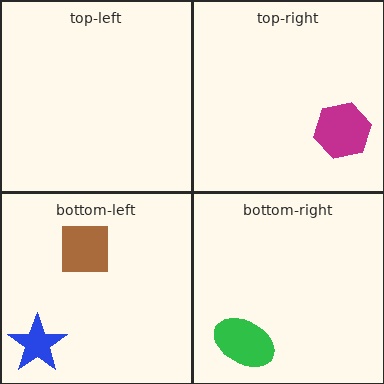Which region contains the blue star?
The bottom-left region.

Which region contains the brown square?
The bottom-left region.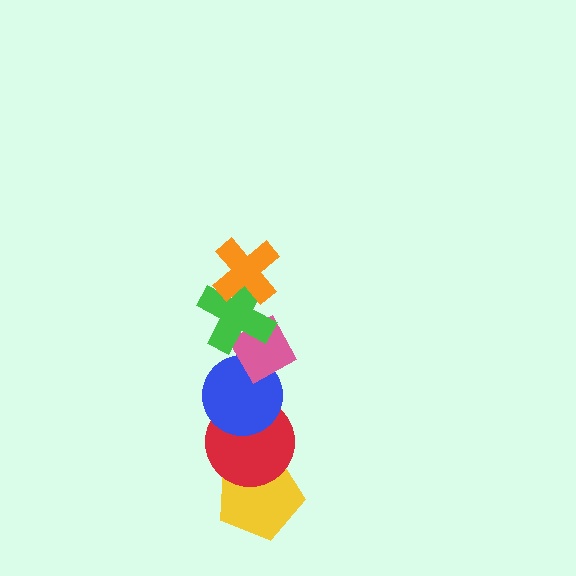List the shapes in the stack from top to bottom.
From top to bottom: the orange cross, the green cross, the pink diamond, the blue circle, the red circle, the yellow pentagon.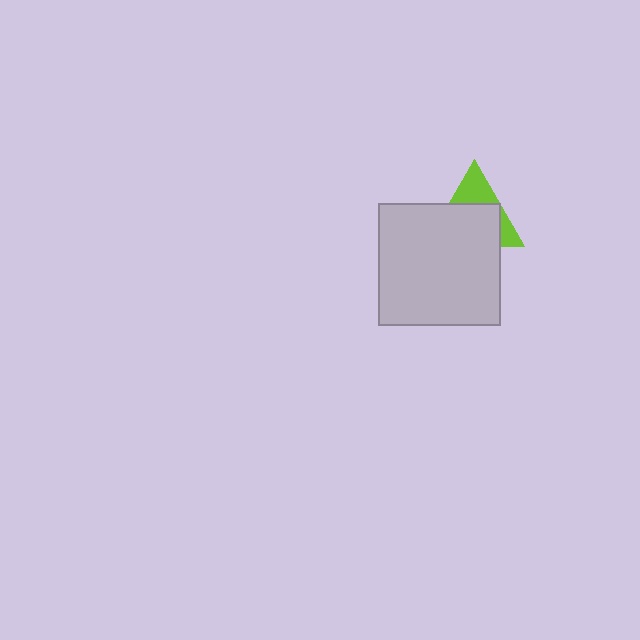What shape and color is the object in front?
The object in front is a light gray square.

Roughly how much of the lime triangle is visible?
A small part of it is visible (roughly 37%).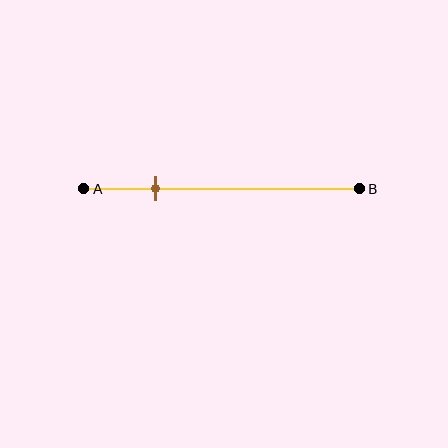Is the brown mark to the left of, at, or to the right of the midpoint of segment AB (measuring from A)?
The brown mark is to the left of the midpoint of segment AB.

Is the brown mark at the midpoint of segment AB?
No, the mark is at about 25% from A, not at the 50% midpoint.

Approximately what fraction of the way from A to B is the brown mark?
The brown mark is approximately 25% of the way from A to B.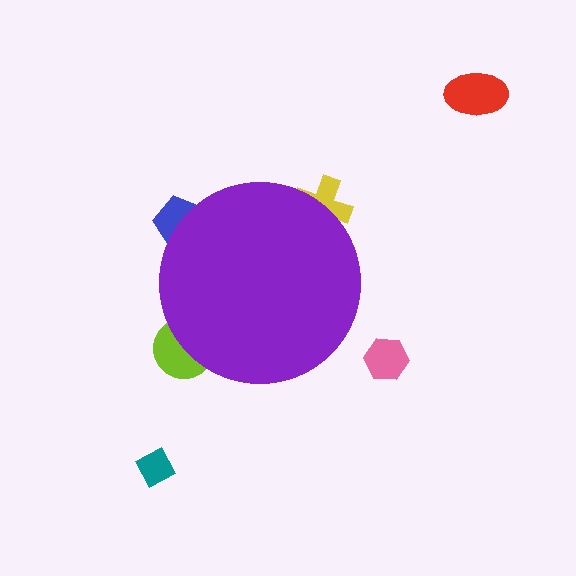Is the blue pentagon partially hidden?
Yes, the blue pentagon is partially hidden behind the purple circle.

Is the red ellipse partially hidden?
No, the red ellipse is fully visible.